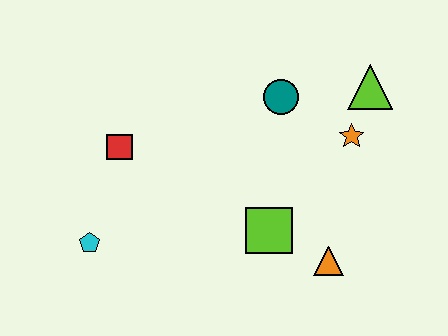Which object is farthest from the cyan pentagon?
The lime triangle is farthest from the cyan pentagon.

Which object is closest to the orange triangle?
The lime square is closest to the orange triangle.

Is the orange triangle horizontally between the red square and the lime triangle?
Yes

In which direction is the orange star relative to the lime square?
The orange star is above the lime square.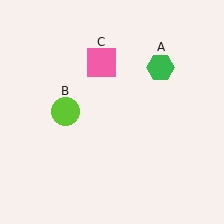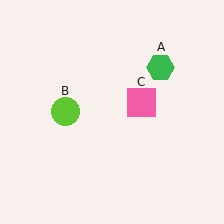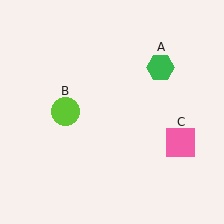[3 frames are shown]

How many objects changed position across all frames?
1 object changed position: pink square (object C).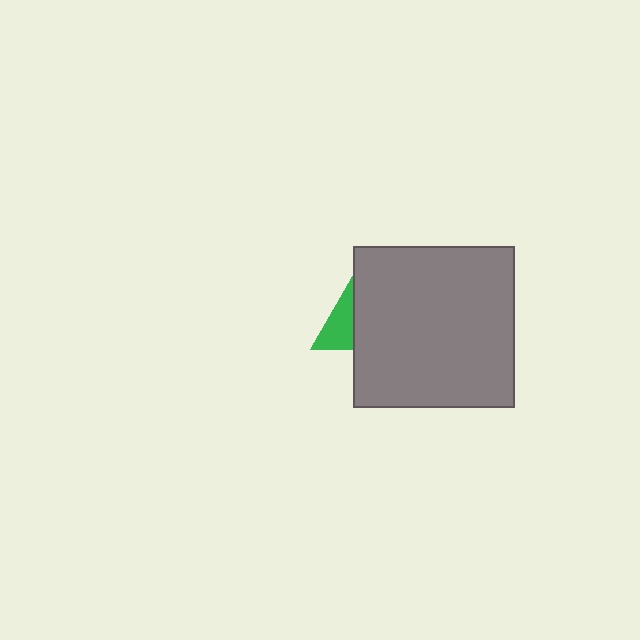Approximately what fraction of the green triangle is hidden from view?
Roughly 67% of the green triangle is hidden behind the gray square.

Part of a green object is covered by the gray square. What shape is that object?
It is a triangle.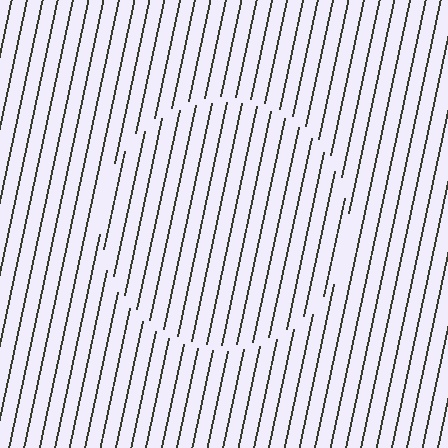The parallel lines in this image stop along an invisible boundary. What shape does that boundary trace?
An illusory circle. The interior of the shape contains the same grating, shifted by half a period — the contour is defined by the phase discontinuity where line-ends from the inner and outer gratings abut.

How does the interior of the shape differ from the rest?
The interior of the shape contains the same grating, shifted by half a period — the contour is defined by the phase discontinuity where line-ends from the inner and outer gratings abut.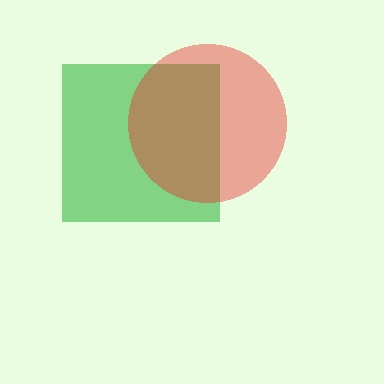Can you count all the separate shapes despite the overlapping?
Yes, there are 2 separate shapes.